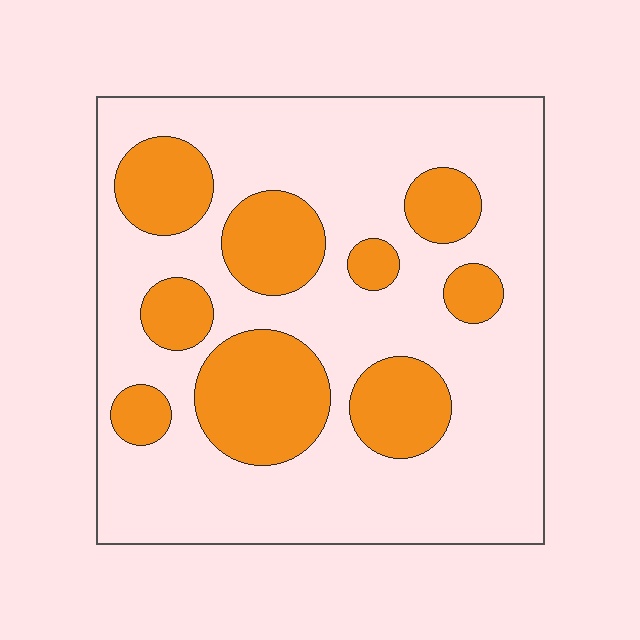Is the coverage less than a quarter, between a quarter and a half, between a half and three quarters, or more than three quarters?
Between a quarter and a half.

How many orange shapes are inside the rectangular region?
9.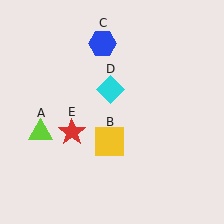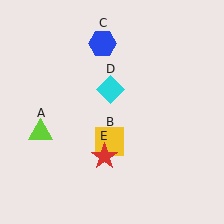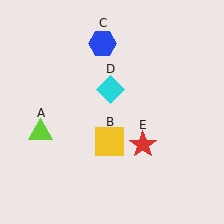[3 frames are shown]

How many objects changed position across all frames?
1 object changed position: red star (object E).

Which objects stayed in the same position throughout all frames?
Lime triangle (object A) and yellow square (object B) and blue hexagon (object C) and cyan diamond (object D) remained stationary.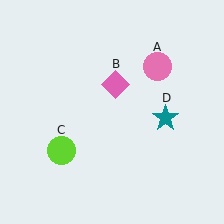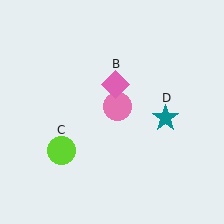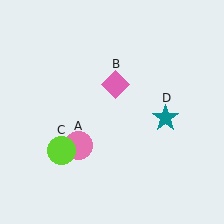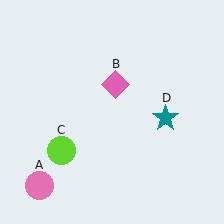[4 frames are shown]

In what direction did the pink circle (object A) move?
The pink circle (object A) moved down and to the left.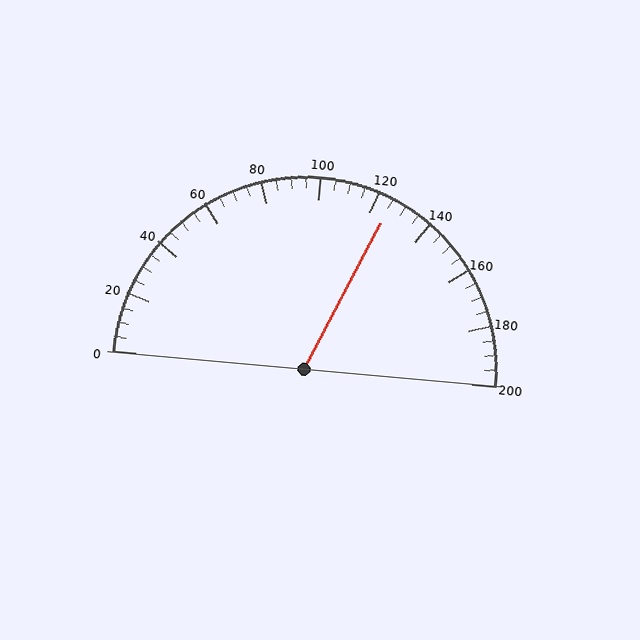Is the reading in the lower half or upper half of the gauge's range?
The reading is in the upper half of the range (0 to 200).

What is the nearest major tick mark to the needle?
The nearest major tick mark is 120.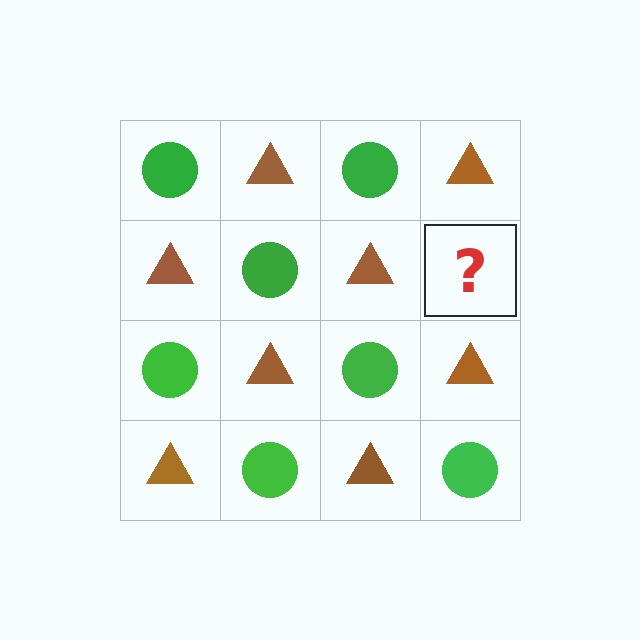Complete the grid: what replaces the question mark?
The question mark should be replaced with a green circle.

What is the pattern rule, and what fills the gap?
The rule is that it alternates green circle and brown triangle in a checkerboard pattern. The gap should be filled with a green circle.